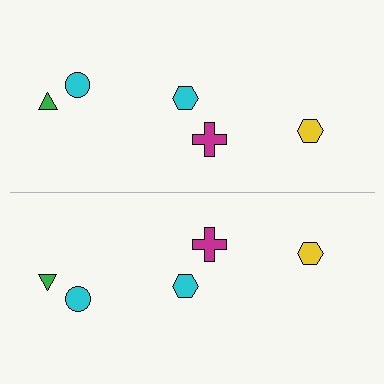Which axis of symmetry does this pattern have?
The pattern has a horizontal axis of symmetry running through the center of the image.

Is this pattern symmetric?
Yes, this pattern has bilateral (reflection) symmetry.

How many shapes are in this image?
There are 10 shapes in this image.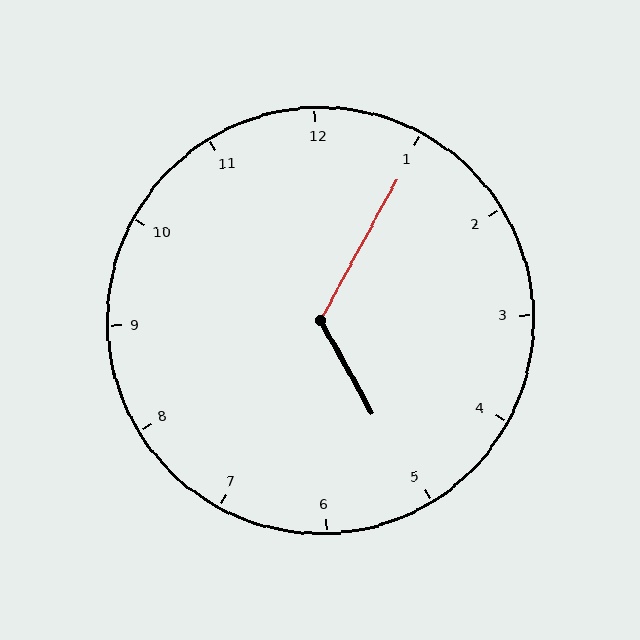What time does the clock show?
5:05.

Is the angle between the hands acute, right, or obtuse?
It is obtuse.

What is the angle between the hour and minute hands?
Approximately 122 degrees.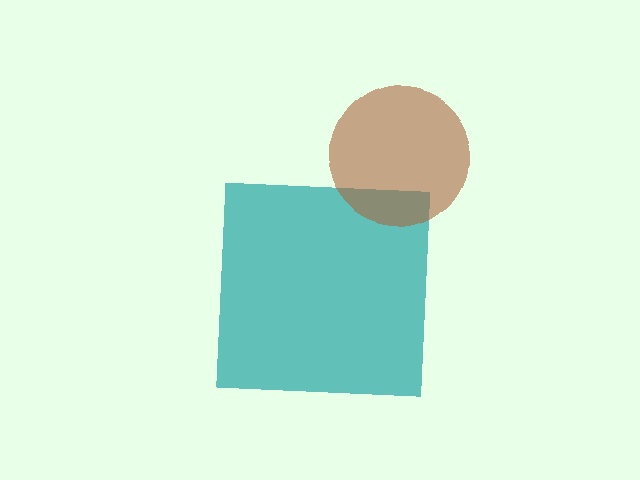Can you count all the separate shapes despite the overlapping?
Yes, there are 2 separate shapes.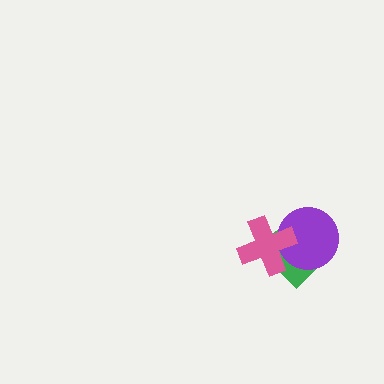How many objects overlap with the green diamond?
2 objects overlap with the green diamond.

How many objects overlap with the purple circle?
2 objects overlap with the purple circle.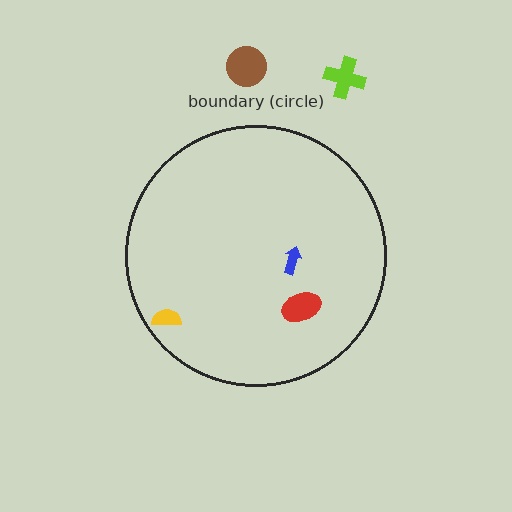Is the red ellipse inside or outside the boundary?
Inside.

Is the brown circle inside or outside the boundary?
Outside.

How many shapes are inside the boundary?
3 inside, 2 outside.